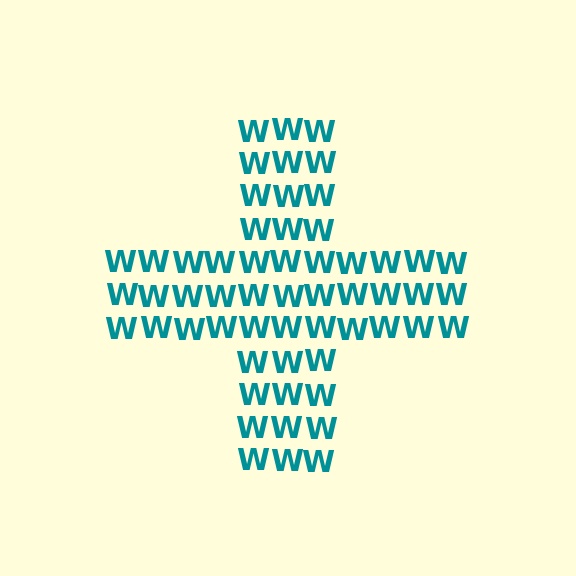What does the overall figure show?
The overall figure shows a cross.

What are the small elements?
The small elements are letter W's.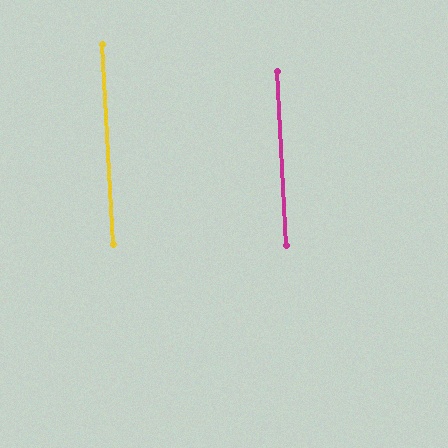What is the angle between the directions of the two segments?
Approximately 0 degrees.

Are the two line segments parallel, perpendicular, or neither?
Parallel — their directions differ by only 0.4°.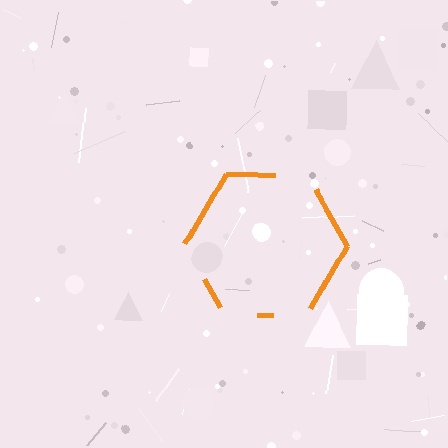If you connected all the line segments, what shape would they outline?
They would outline a hexagon.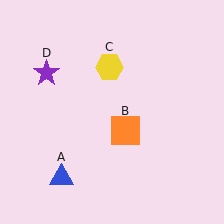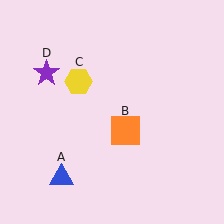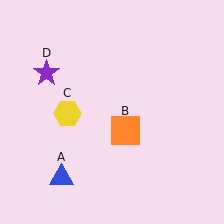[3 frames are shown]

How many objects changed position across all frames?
1 object changed position: yellow hexagon (object C).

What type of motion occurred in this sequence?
The yellow hexagon (object C) rotated counterclockwise around the center of the scene.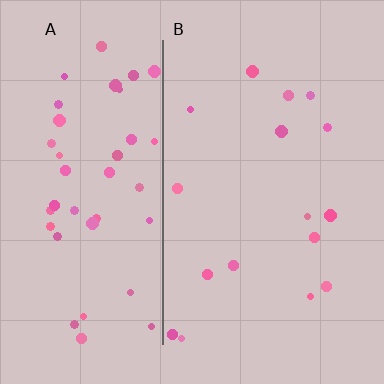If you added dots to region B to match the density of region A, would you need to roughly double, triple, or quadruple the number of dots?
Approximately triple.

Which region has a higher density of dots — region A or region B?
A (the left).